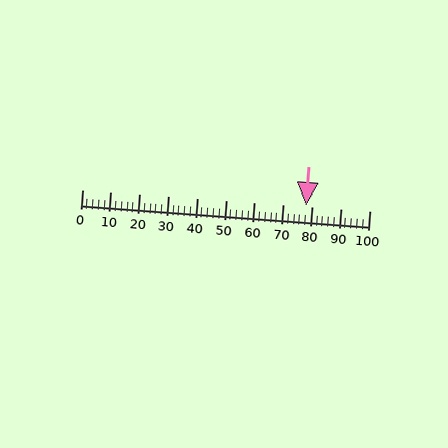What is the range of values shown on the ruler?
The ruler shows values from 0 to 100.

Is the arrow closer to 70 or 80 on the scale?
The arrow is closer to 80.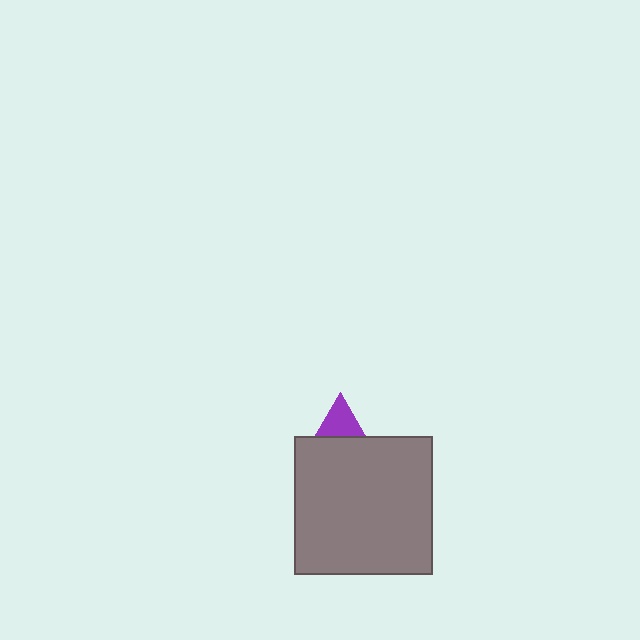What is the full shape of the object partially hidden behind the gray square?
The partially hidden object is a purple triangle.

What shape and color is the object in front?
The object in front is a gray square.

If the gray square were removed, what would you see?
You would see the complete purple triangle.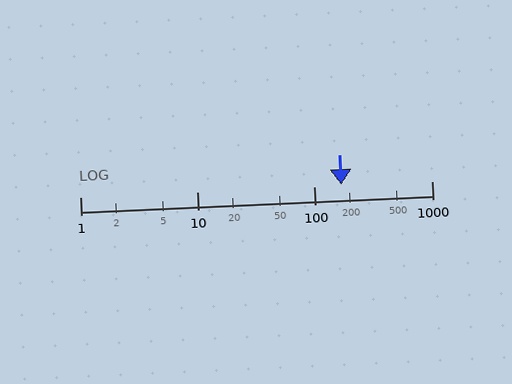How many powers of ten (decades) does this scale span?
The scale spans 3 decades, from 1 to 1000.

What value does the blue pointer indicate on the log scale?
The pointer indicates approximately 170.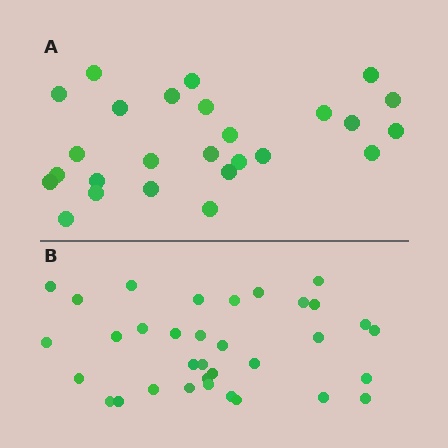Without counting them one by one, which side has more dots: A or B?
Region B (the bottom region) has more dots.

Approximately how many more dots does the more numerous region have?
Region B has roughly 8 or so more dots than region A.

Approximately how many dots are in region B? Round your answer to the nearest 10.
About 30 dots. (The exact count is 34, which rounds to 30.)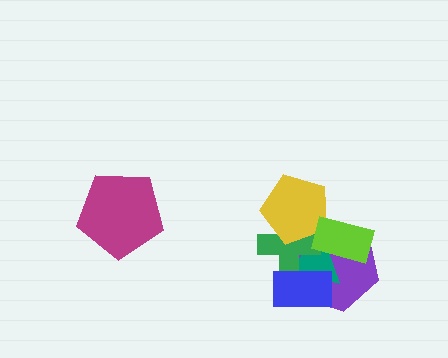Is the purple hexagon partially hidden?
Yes, it is partially covered by another shape.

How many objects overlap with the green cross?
5 objects overlap with the green cross.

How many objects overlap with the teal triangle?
5 objects overlap with the teal triangle.